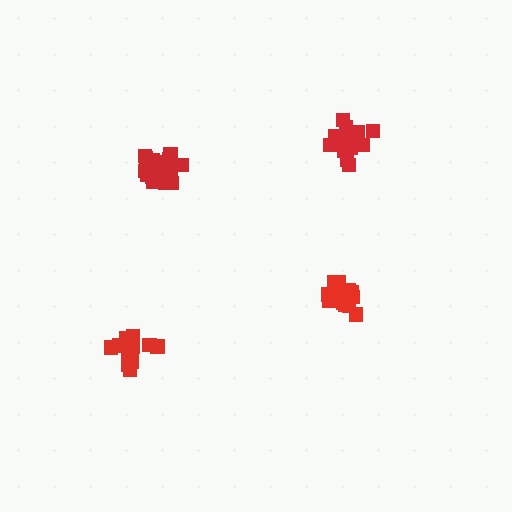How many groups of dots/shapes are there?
There are 4 groups.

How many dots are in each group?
Group 1: 19 dots, Group 2: 16 dots, Group 3: 14 dots, Group 4: 17 dots (66 total).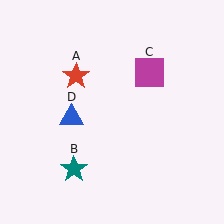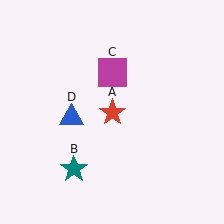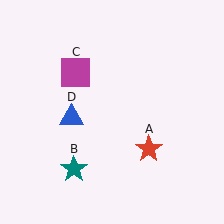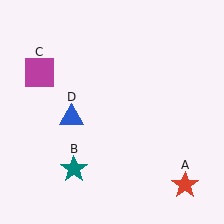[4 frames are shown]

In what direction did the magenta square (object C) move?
The magenta square (object C) moved left.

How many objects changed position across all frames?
2 objects changed position: red star (object A), magenta square (object C).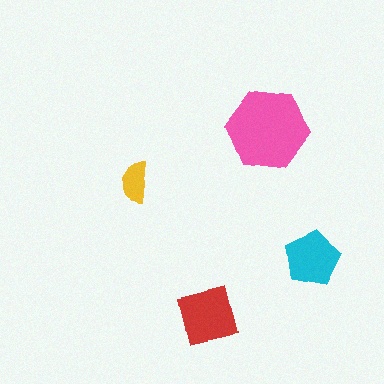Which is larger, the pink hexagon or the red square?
The pink hexagon.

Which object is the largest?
The pink hexagon.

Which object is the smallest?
The yellow semicircle.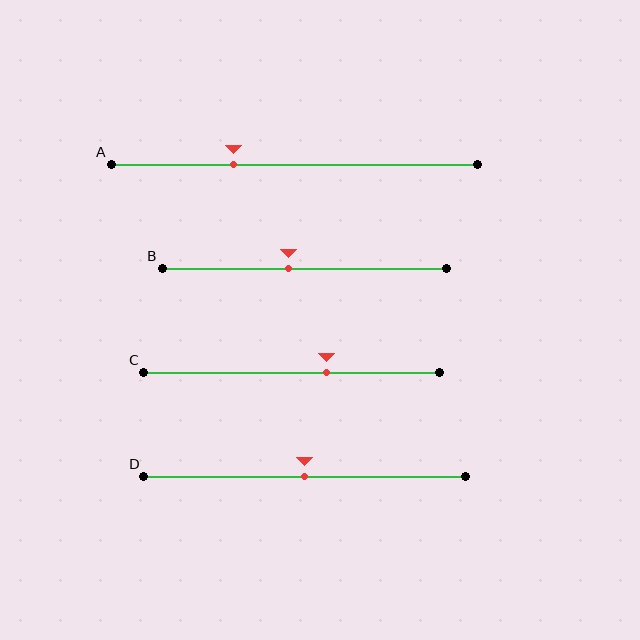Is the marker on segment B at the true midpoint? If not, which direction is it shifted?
No, the marker on segment B is shifted to the left by about 6% of the segment length.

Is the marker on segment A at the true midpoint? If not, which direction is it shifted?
No, the marker on segment A is shifted to the left by about 17% of the segment length.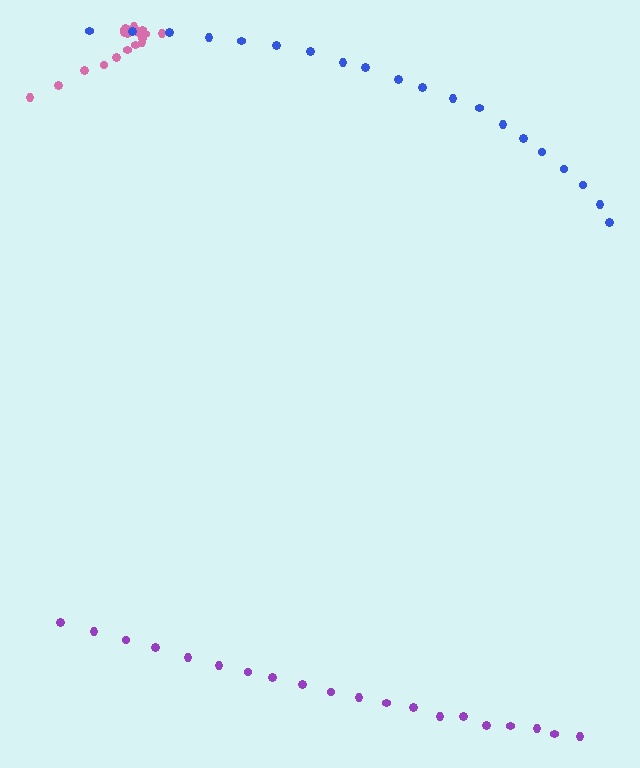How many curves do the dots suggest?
There are 3 distinct paths.